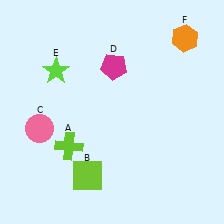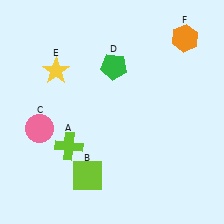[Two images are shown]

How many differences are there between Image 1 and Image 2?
There are 2 differences between the two images.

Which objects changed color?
D changed from magenta to green. E changed from lime to yellow.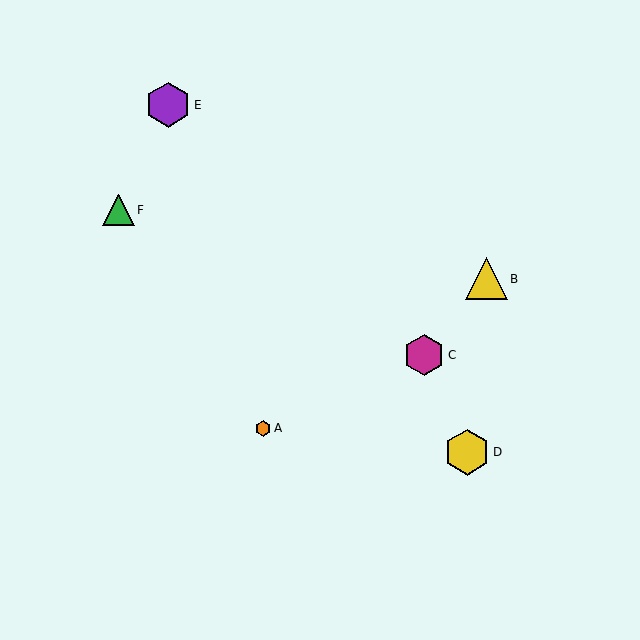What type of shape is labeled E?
Shape E is a purple hexagon.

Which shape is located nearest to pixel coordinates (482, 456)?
The yellow hexagon (labeled D) at (467, 452) is nearest to that location.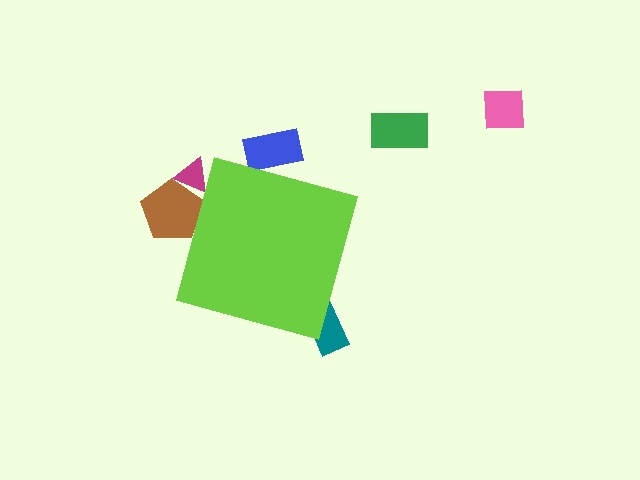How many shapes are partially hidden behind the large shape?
4 shapes are partially hidden.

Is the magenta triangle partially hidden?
Yes, the magenta triangle is partially hidden behind the lime diamond.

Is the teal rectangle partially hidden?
Yes, the teal rectangle is partially hidden behind the lime diamond.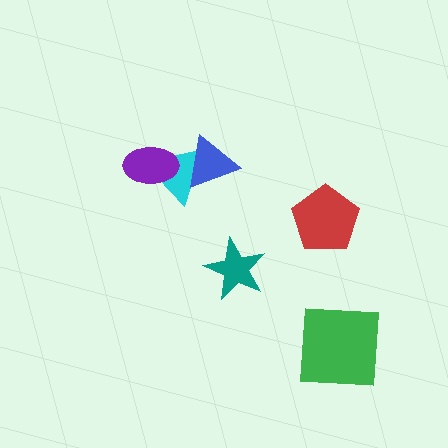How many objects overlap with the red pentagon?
0 objects overlap with the red pentagon.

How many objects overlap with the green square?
0 objects overlap with the green square.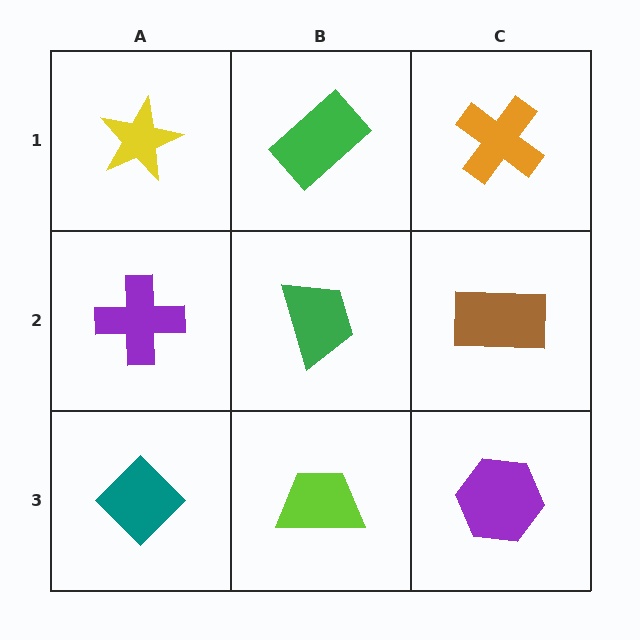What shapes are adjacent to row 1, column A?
A purple cross (row 2, column A), a green rectangle (row 1, column B).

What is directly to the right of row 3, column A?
A lime trapezoid.